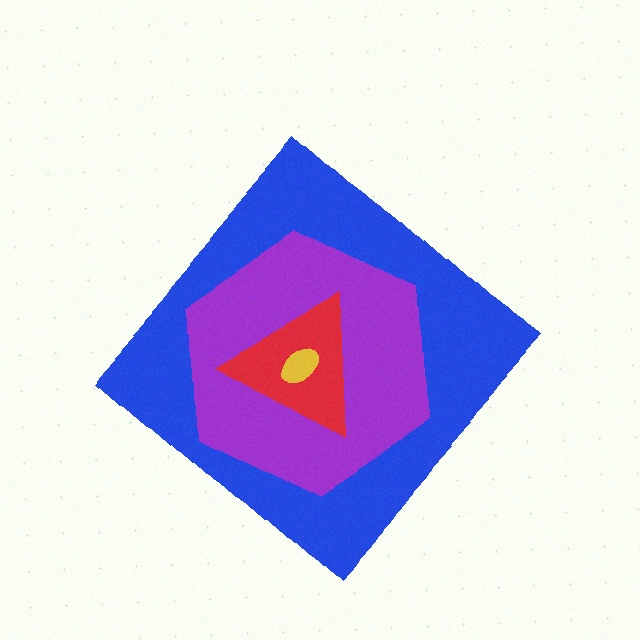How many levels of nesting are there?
4.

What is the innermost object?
The yellow ellipse.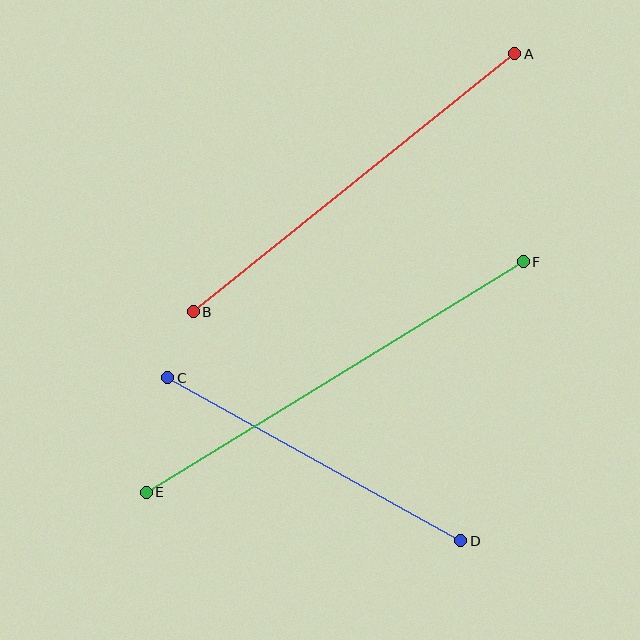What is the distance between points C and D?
The distance is approximately 335 pixels.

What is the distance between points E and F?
The distance is approximately 442 pixels.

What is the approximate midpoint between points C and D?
The midpoint is at approximately (314, 459) pixels.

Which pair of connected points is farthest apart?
Points E and F are farthest apart.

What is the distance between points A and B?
The distance is approximately 412 pixels.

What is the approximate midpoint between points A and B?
The midpoint is at approximately (354, 183) pixels.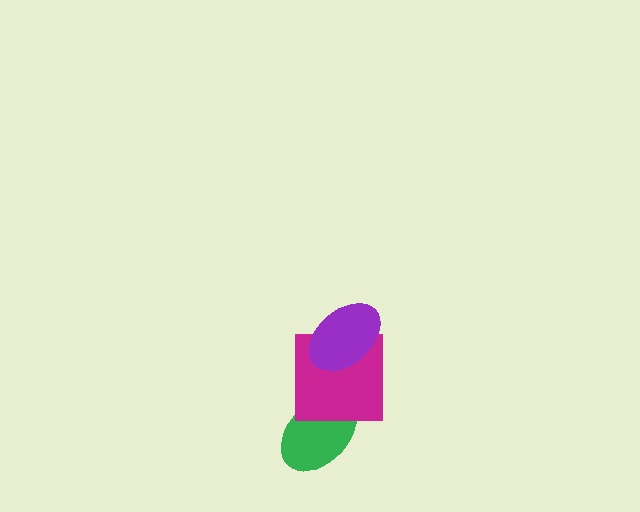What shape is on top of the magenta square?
The purple ellipse is on top of the magenta square.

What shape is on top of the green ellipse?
The magenta square is on top of the green ellipse.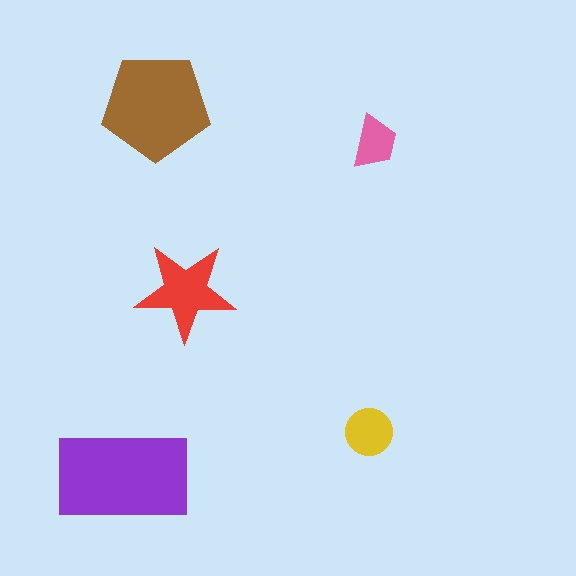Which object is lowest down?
The purple rectangle is bottommost.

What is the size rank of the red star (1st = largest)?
3rd.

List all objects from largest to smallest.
The purple rectangle, the brown pentagon, the red star, the yellow circle, the pink trapezoid.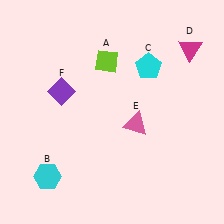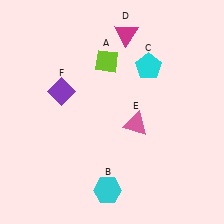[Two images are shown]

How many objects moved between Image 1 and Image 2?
2 objects moved between the two images.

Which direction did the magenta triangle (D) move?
The magenta triangle (D) moved left.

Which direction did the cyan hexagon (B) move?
The cyan hexagon (B) moved right.